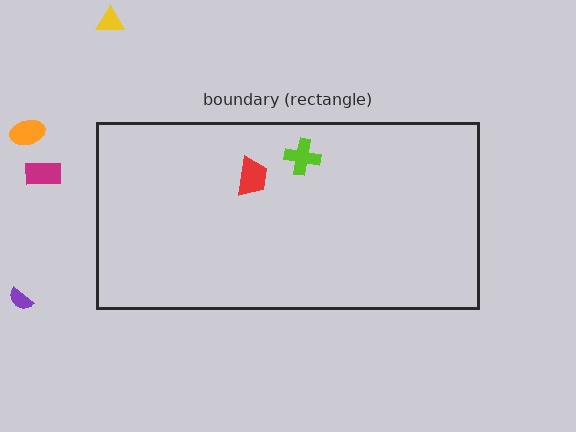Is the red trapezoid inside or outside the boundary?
Inside.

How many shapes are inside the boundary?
2 inside, 4 outside.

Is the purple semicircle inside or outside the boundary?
Outside.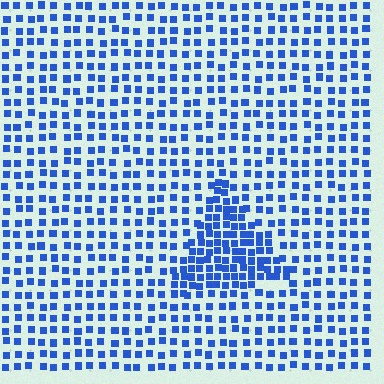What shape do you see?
I see a triangle.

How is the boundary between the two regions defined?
The boundary is defined by a change in element density (approximately 2.0x ratio). All elements are the same color, size, and shape.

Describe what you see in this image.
The image contains small blue elements arranged at two different densities. A triangle-shaped region is visible where the elements are more densely packed than the surrounding area.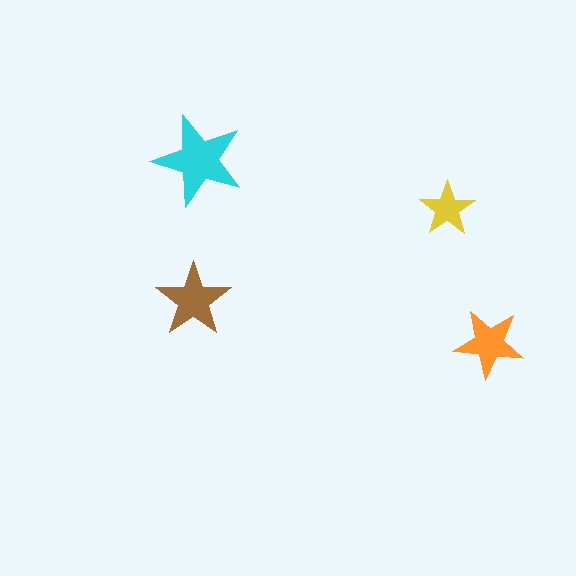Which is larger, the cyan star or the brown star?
The cyan one.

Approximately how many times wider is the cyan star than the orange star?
About 1.5 times wider.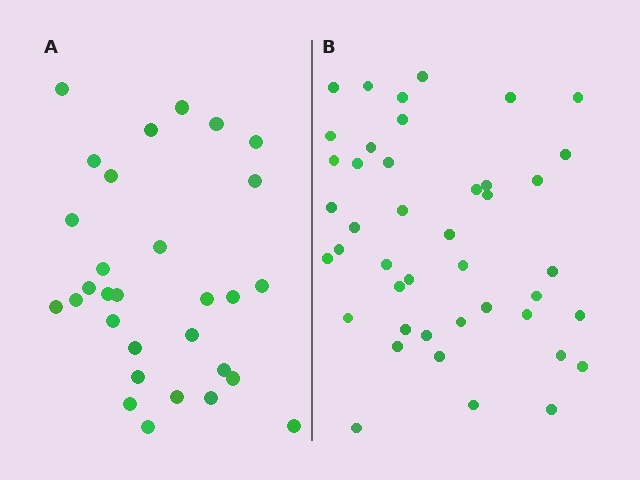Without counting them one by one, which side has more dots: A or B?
Region B (the right region) has more dots.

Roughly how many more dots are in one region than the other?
Region B has approximately 15 more dots than region A.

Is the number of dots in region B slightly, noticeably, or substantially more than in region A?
Region B has noticeably more, but not dramatically so. The ratio is roughly 1.4 to 1.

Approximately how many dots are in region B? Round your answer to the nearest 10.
About 40 dots. (The exact count is 43, which rounds to 40.)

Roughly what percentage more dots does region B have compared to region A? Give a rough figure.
About 45% more.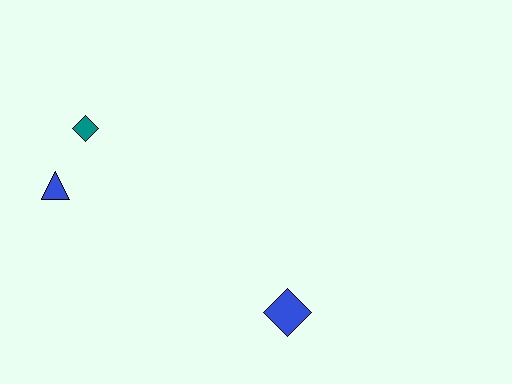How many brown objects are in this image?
There are no brown objects.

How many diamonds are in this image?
There are 2 diamonds.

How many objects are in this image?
There are 3 objects.